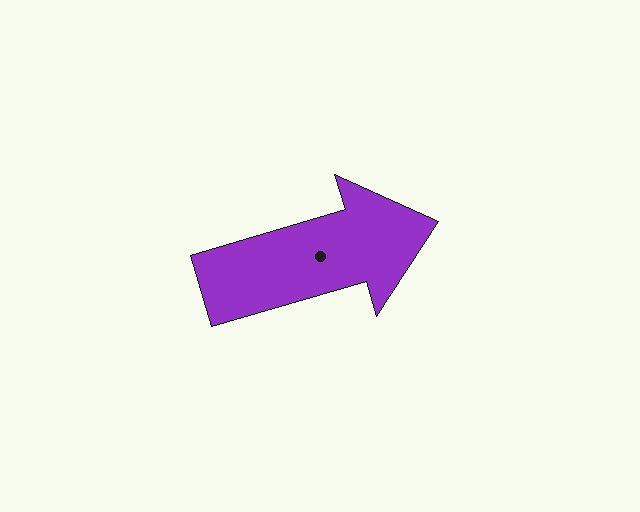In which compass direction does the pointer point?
East.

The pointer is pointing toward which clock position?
Roughly 2 o'clock.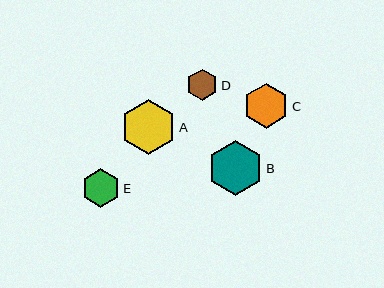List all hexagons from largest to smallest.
From largest to smallest: B, A, C, E, D.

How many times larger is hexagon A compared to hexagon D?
Hexagon A is approximately 1.7 times the size of hexagon D.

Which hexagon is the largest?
Hexagon B is the largest with a size of approximately 55 pixels.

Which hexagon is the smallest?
Hexagon D is the smallest with a size of approximately 31 pixels.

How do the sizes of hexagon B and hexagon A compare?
Hexagon B and hexagon A are approximately the same size.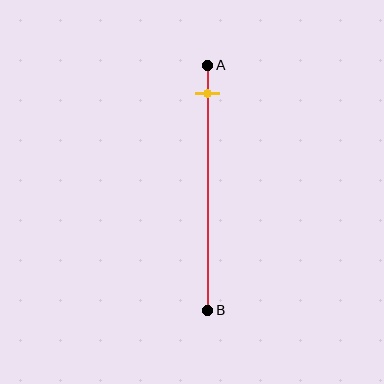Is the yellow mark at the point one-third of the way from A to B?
No, the mark is at about 10% from A, not at the 33% one-third point.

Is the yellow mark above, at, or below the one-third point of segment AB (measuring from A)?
The yellow mark is above the one-third point of segment AB.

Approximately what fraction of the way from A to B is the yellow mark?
The yellow mark is approximately 10% of the way from A to B.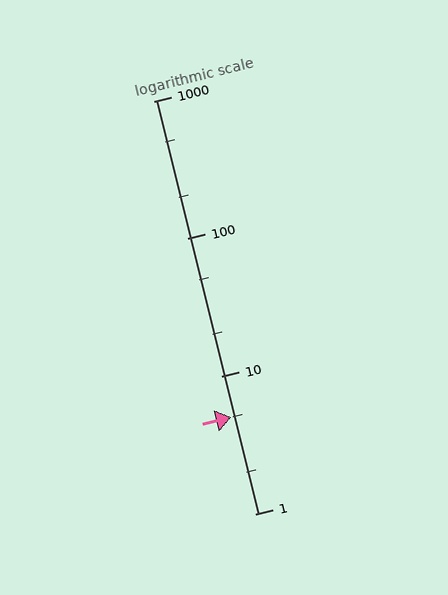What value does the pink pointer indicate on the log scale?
The pointer indicates approximately 5.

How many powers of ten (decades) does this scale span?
The scale spans 3 decades, from 1 to 1000.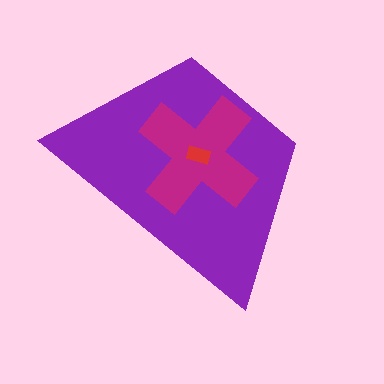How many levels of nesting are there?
3.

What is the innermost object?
The red rectangle.